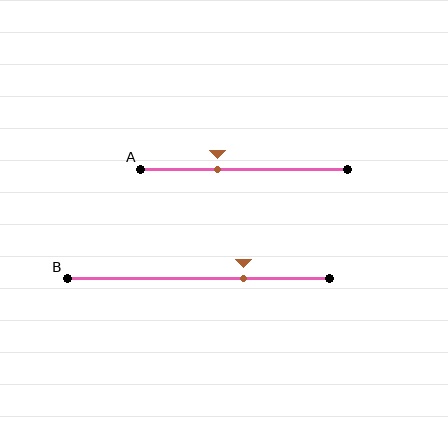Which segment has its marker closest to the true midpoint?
Segment A has its marker closest to the true midpoint.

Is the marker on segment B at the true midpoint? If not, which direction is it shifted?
No, the marker on segment B is shifted to the right by about 17% of the segment length.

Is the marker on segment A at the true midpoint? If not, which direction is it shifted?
No, the marker on segment A is shifted to the left by about 13% of the segment length.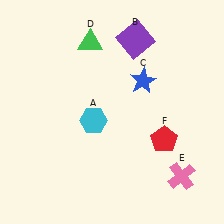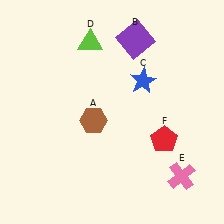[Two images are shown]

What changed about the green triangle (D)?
In Image 1, D is green. In Image 2, it changed to lime.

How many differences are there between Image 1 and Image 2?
There are 2 differences between the two images.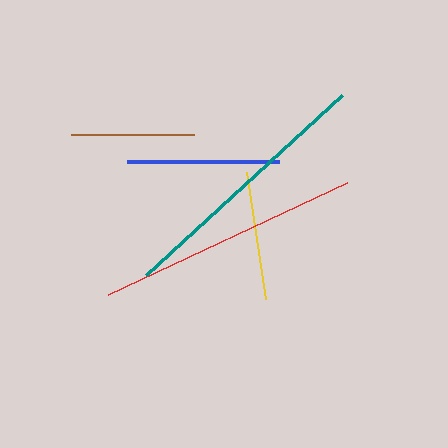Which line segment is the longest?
The teal line is the longest at approximately 267 pixels.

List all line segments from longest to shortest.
From longest to shortest: teal, red, blue, yellow, brown.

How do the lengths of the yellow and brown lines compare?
The yellow and brown lines are approximately the same length.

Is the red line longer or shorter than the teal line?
The teal line is longer than the red line.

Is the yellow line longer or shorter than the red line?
The red line is longer than the yellow line.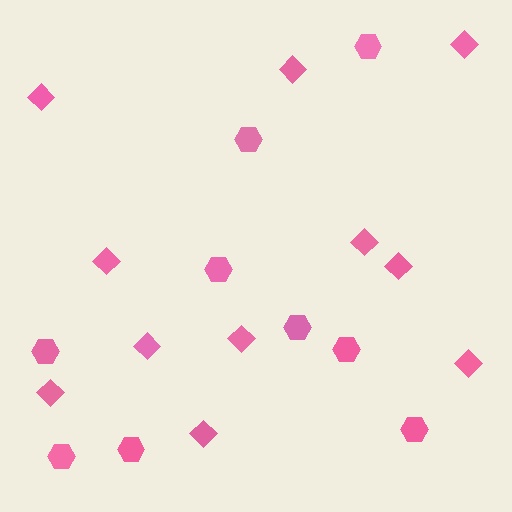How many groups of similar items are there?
There are 2 groups: one group of hexagons (9) and one group of diamonds (11).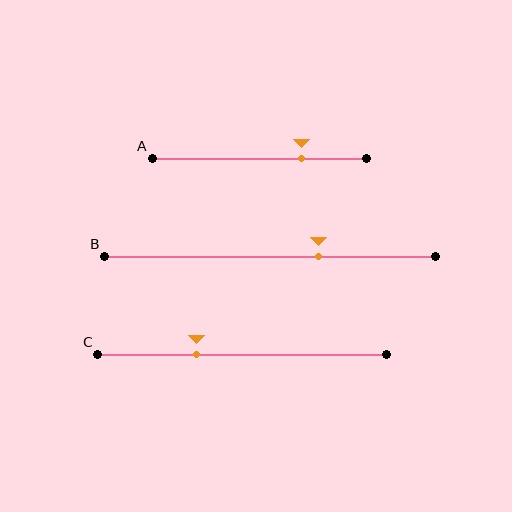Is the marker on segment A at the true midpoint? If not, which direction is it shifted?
No, the marker on segment A is shifted to the right by about 20% of the segment length.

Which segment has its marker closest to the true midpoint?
Segment B has its marker closest to the true midpoint.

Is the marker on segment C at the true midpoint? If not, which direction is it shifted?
No, the marker on segment C is shifted to the left by about 16% of the segment length.